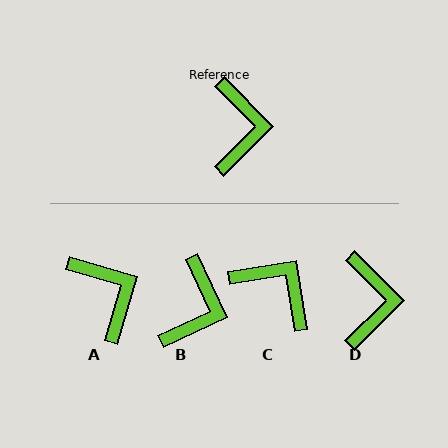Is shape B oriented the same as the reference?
No, it is off by about 20 degrees.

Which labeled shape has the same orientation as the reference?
D.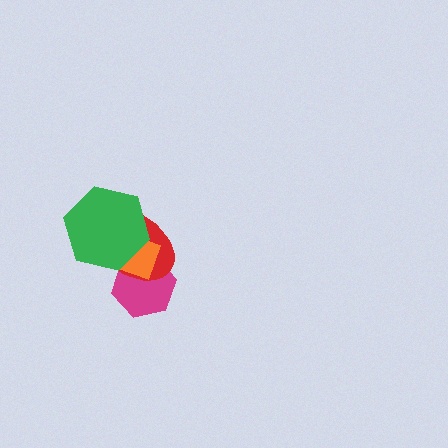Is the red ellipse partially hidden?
Yes, it is partially covered by another shape.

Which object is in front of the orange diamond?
The green hexagon is in front of the orange diamond.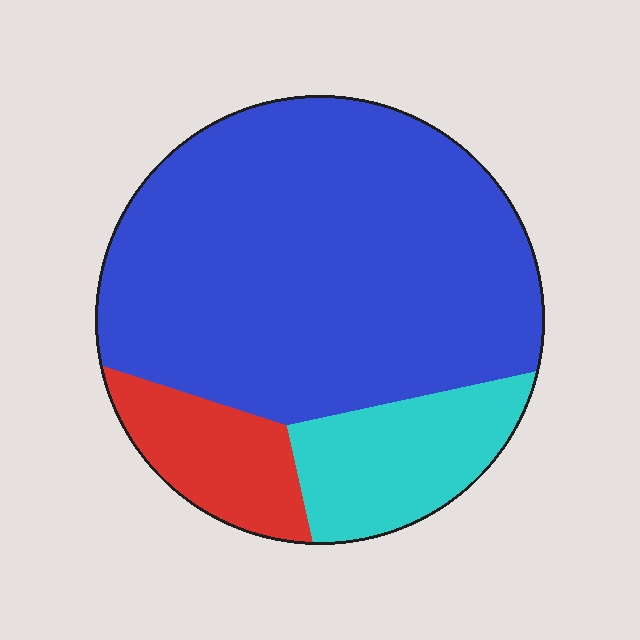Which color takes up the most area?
Blue, at roughly 70%.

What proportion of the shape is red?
Red takes up about one eighth (1/8) of the shape.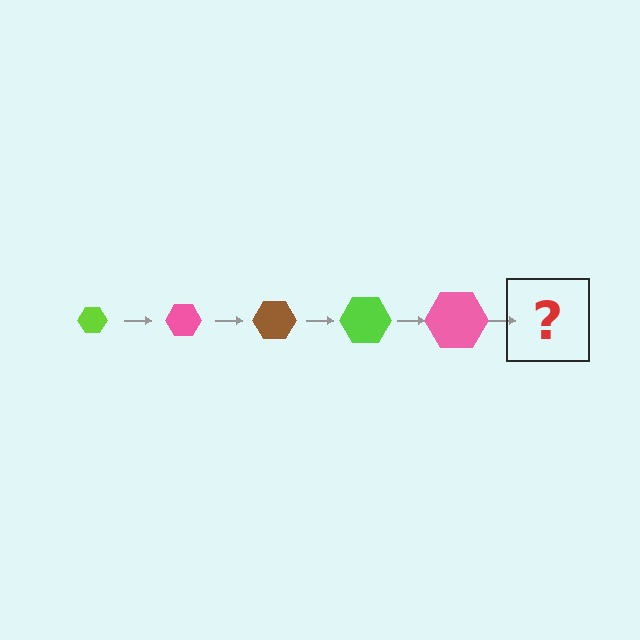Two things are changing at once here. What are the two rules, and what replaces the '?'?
The two rules are that the hexagon grows larger each step and the color cycles through lime, pink, and brown. The '?' should be a brown hexagon, larger than the previous one.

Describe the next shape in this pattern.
It should be a brown hexagon, larger than the previous one.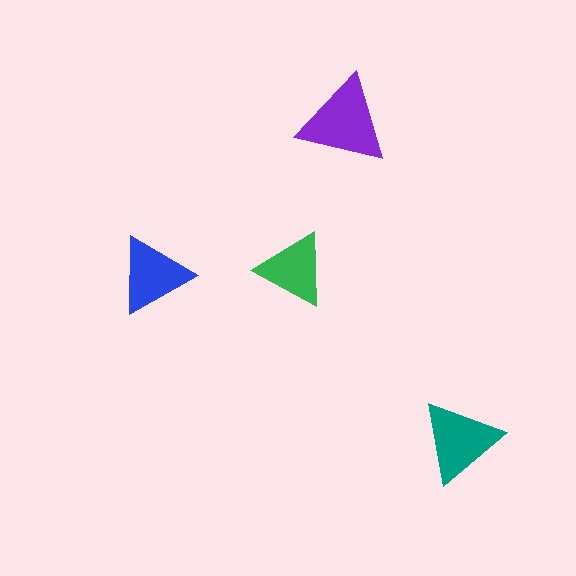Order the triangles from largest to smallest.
the purple one, the teal one, the blue one, the green one.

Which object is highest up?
The purple triangle is topmost.